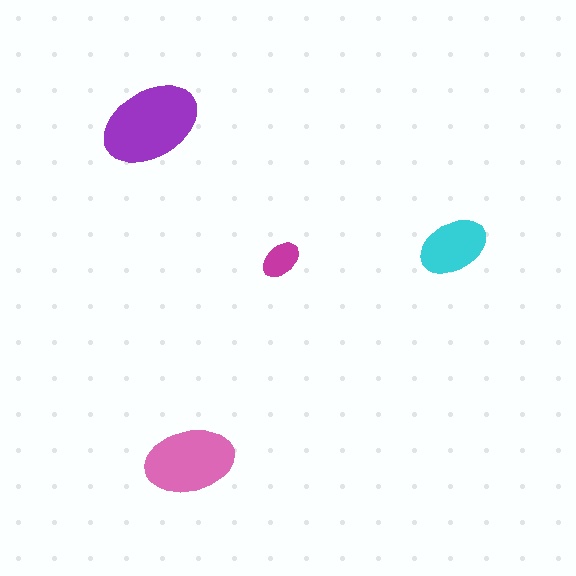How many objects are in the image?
There are 4 objects in the image.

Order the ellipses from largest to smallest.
the purple one, the pink one, the cyan one, the magenta one.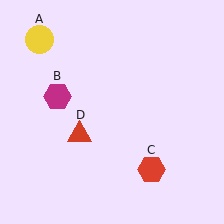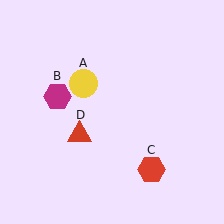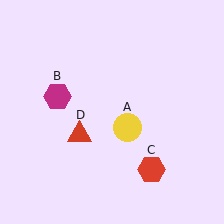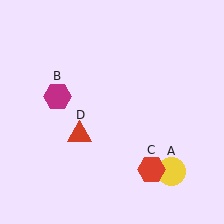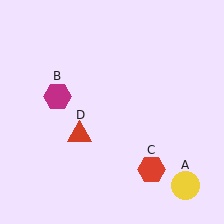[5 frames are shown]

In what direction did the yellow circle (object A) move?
The yellow circle (object A) moved down and to the right.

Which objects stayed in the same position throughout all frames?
Magenta hexagon (object B) and red hexagon (object C) and red triangle (object D) remained stationary.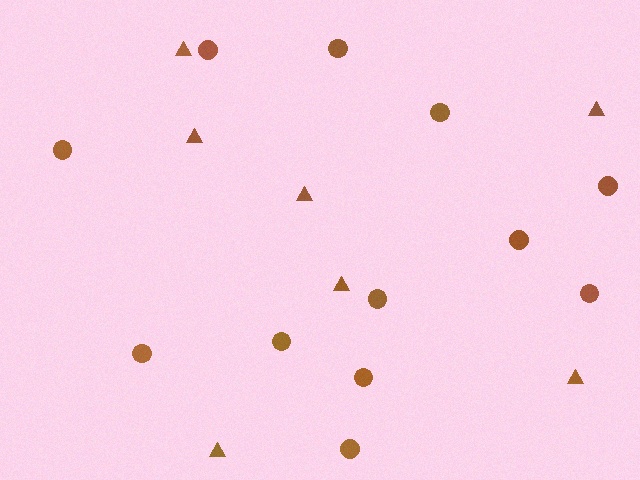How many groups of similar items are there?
There are 2 groups: one group of circles (12) and one group of triangles (7).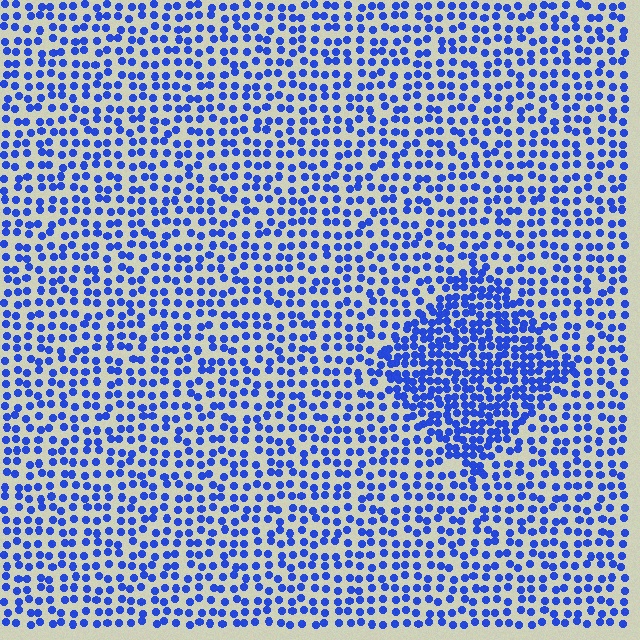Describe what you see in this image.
The image contains small blue elements arranged at two different densities. A diamond-shaped region is visible where the elements are more densely packed than the surrounding area.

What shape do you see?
I see a diamond.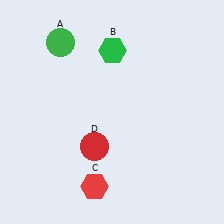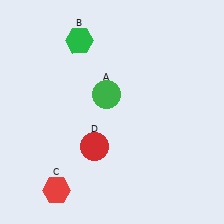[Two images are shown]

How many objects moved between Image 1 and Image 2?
3 objects moved between the two images.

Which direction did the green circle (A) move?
The green circle (A) moved down.